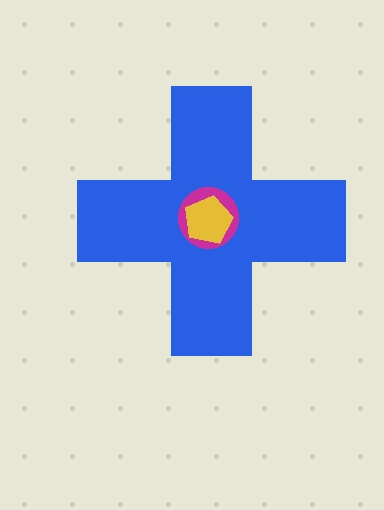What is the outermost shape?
The blue cross.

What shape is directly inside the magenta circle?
The yellow pentagon.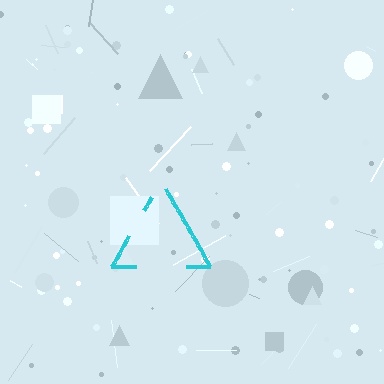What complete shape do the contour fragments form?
The contour fragments form a triangle.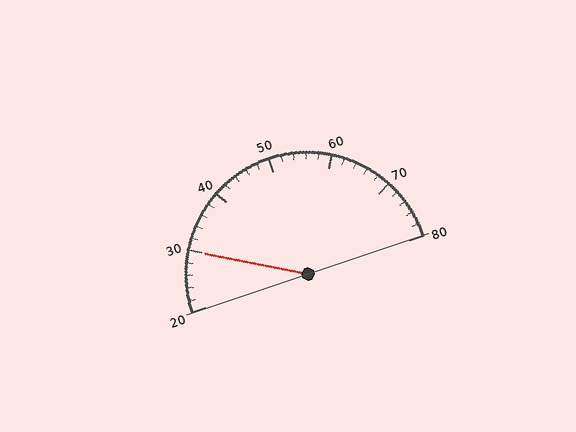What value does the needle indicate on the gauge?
The needle indicates approximately 30.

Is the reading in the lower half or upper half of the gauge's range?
The reading is in the lower half of the range (20 to 80).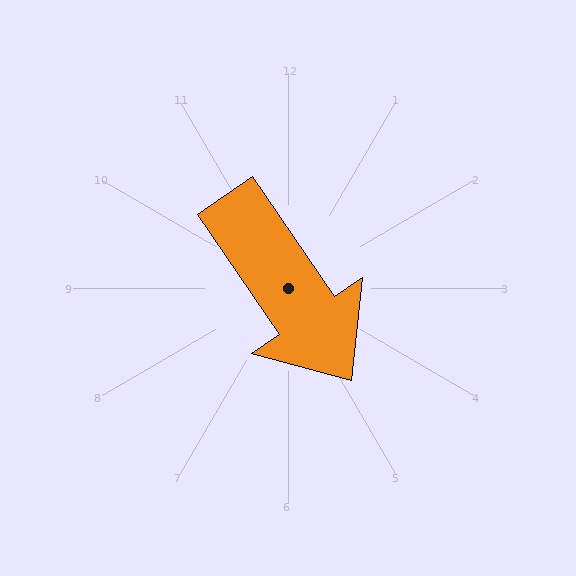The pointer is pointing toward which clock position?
Roughly 5 o'clock.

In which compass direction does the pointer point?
Southeast.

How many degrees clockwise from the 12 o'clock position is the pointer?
Approximately 146 degrees.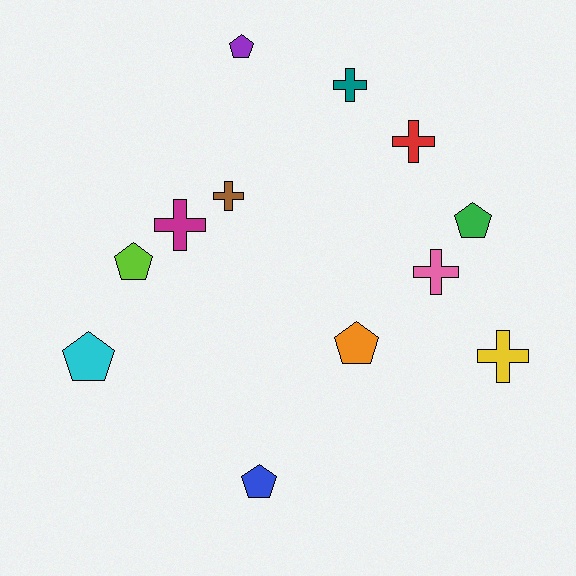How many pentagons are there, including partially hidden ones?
There are 6 pentagons.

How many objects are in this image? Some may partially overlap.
There are 12 objects.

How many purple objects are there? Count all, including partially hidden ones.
There is 1 purple object.